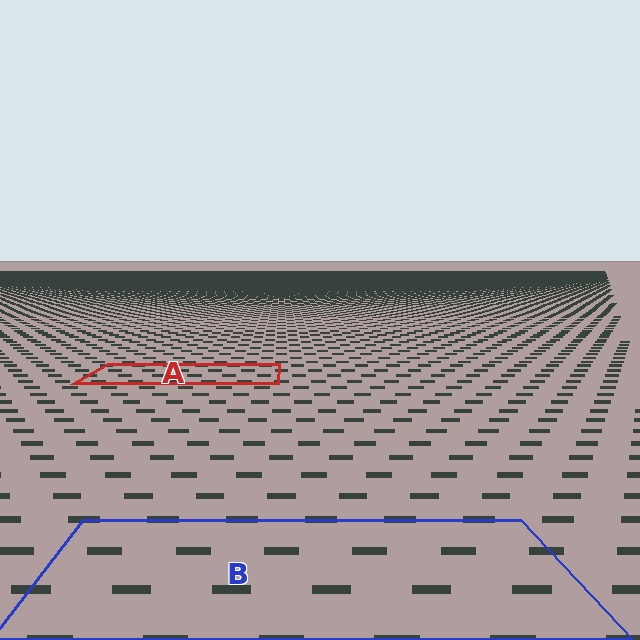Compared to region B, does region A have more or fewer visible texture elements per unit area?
Region A has more texture elements per unit area — they are packed more densely because it is farther away.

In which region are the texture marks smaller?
The texture marks are smaller in region A, because it is farther away.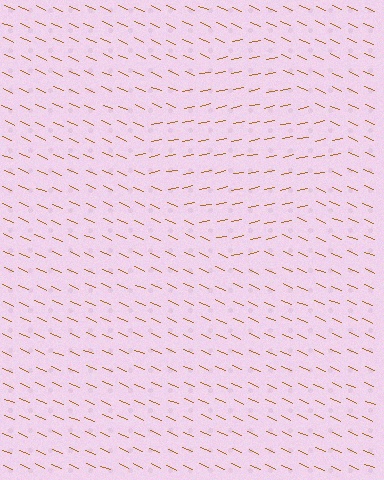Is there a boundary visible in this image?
Yes, there is a texture boundary formed by a change in line orientation.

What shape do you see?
I see a diamond.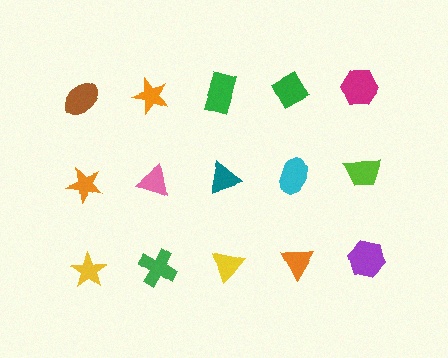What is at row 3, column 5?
A purple hexagon.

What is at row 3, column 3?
A yellow triangle.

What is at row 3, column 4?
An orange triangle.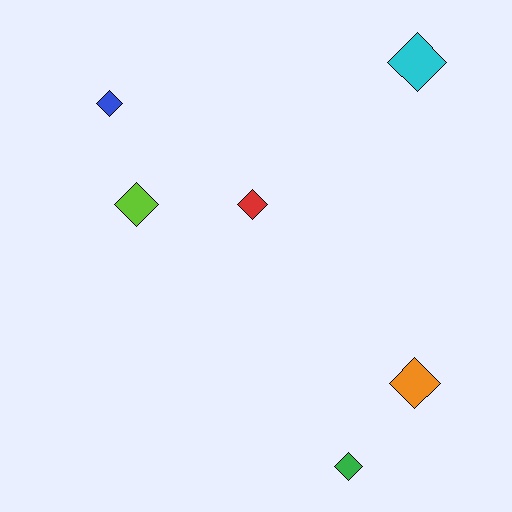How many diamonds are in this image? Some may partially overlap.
There are 6 diamonds.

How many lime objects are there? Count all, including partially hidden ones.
There is 1 lime object.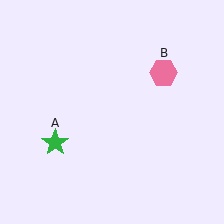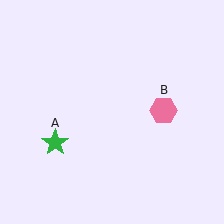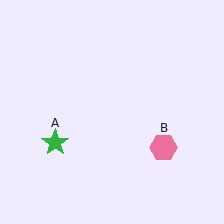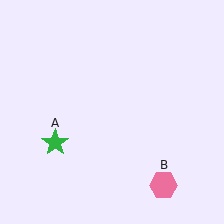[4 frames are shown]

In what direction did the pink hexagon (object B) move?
The pink hexagon (object B) moved down.